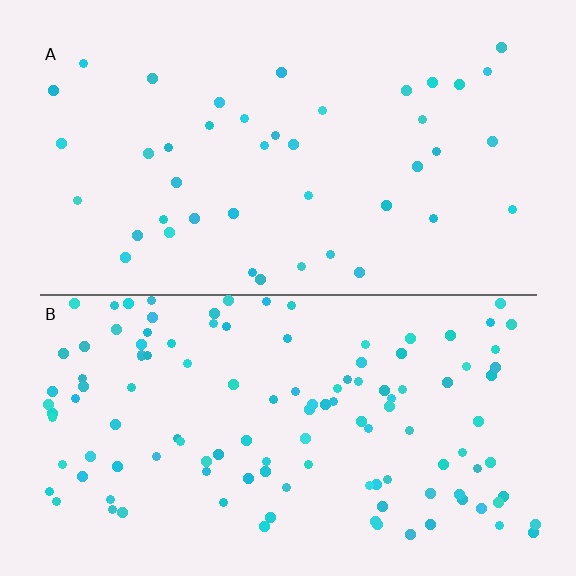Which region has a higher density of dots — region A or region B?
B (the bottom).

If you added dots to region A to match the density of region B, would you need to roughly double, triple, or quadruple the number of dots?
Approximately triple.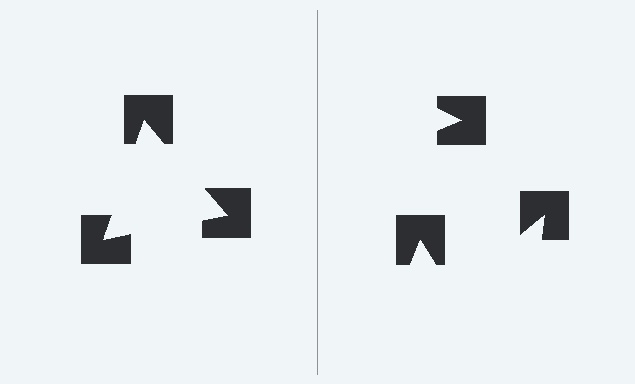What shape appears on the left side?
An illusory triangle.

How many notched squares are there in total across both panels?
6 — 3 on each side.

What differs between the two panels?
The notched squares are positioned identically on both sides; only the wedge orientations differ. On the left they align to a triangle; on the right they are misaligned.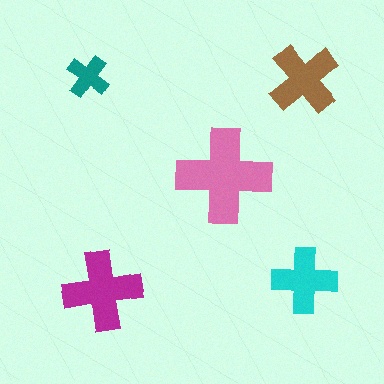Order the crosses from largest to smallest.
the pink one, the magenta one, the brown one, the cyan one, the teal one.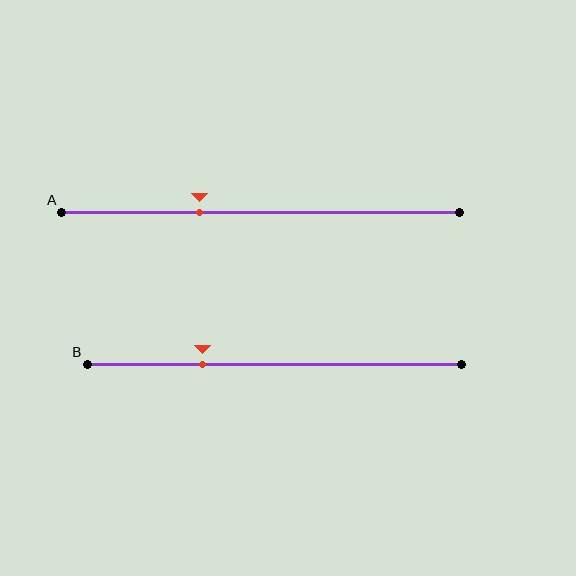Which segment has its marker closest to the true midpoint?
Segment A has its marker closest to the true midpoint.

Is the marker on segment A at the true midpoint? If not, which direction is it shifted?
No, the marker on segment A is shifted to the left by about 15% of the segment length.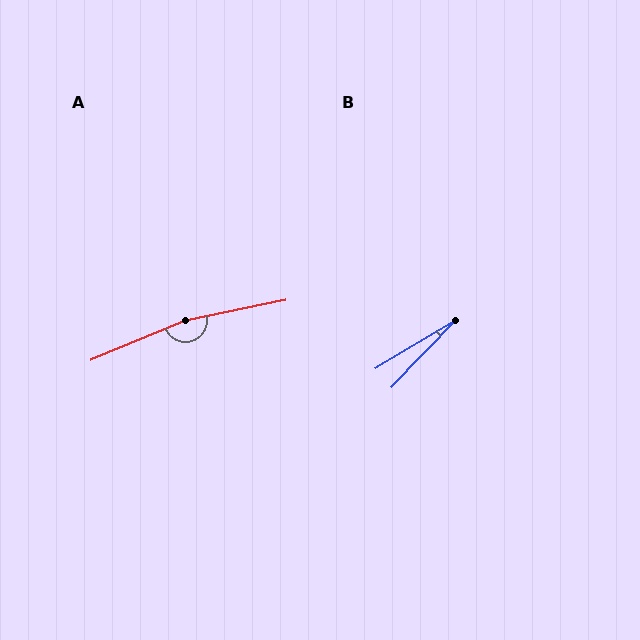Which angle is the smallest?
B, at approximately 15 degrees.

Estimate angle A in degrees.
Approximately 169 degrees.